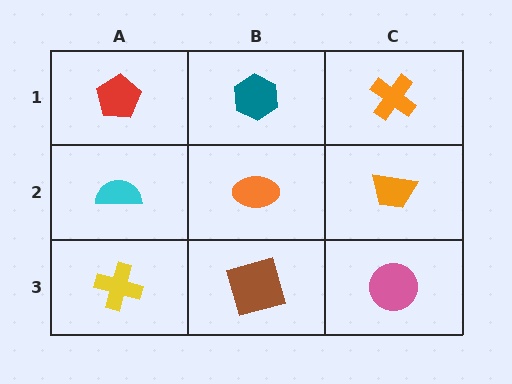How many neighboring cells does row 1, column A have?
2.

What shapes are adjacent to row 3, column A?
A cyan semicircle (row 2, column A), a brown square (row 3, column B).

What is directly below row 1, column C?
An orange trapezoid.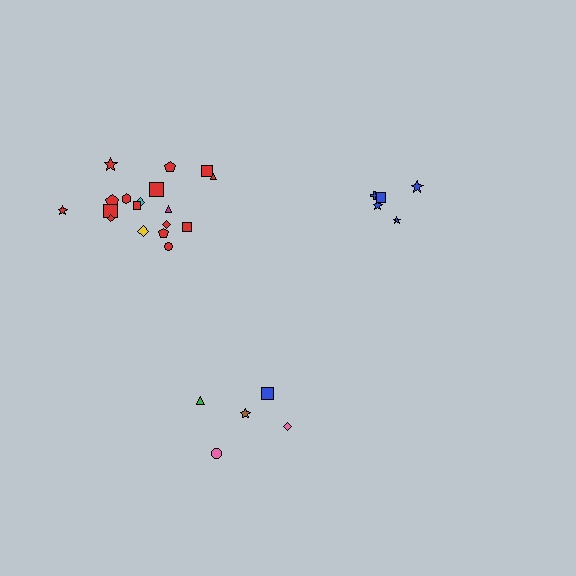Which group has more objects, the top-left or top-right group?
The top-left group.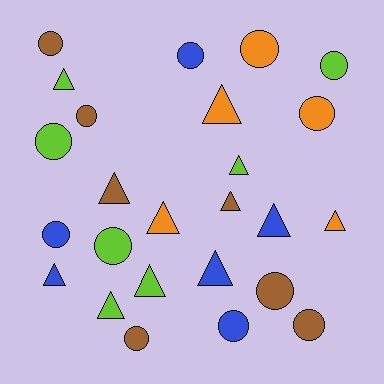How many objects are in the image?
There are 25 objects.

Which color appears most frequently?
Brown, with 7 objects.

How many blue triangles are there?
There are 3 blue triangles.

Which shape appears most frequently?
Circle, with 13 objects.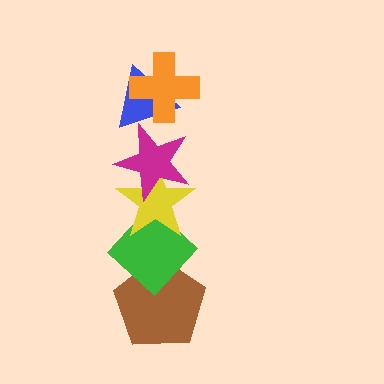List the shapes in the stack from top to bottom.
From top to bottom: the orange cross, the blue triangle, the magenta star, the yellow star, the green diamond, the brown pentagon.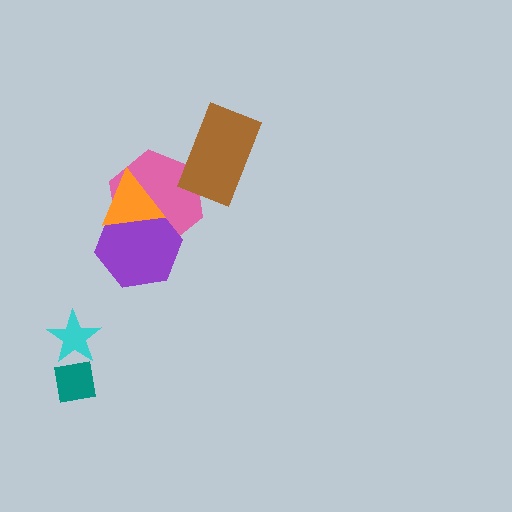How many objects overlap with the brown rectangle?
1 object overlaps with the brown rectangle.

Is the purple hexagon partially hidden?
Yes, it is partially covered by another shape.